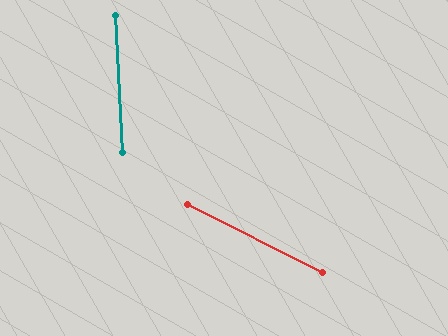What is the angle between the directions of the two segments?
Approximately 60 degrees.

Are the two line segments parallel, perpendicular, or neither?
Neither parallel nor perpendicular — they differ by about 60°.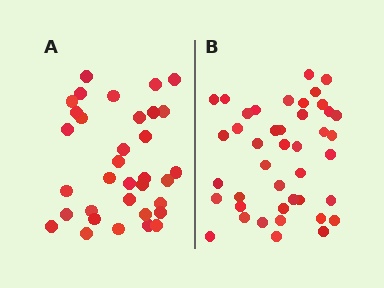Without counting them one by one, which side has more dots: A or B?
Region B (the right region) has more dots.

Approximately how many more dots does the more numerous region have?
Region B has roughly 8 or so more dots than region A.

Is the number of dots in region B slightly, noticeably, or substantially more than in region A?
Region B has only slightly more — the two regions are fairly close. The ratio is roughly 1.2 to 1.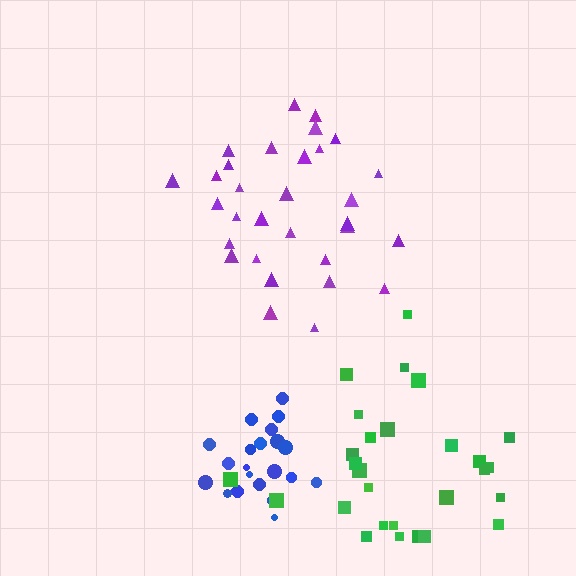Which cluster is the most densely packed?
Blue.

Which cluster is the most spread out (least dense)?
Green.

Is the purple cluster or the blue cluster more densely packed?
Blue.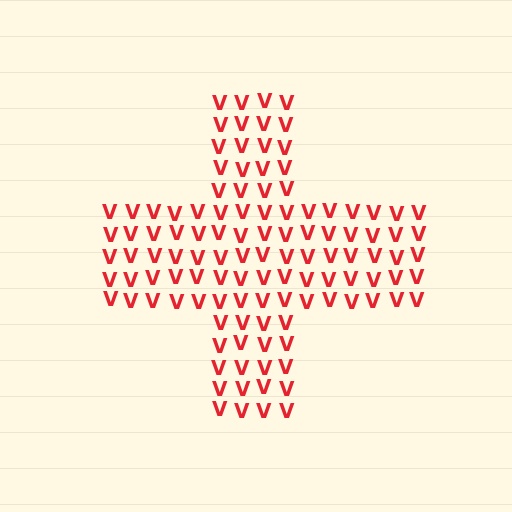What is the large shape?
The large shape is a cross.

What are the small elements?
The small elements are letter V's.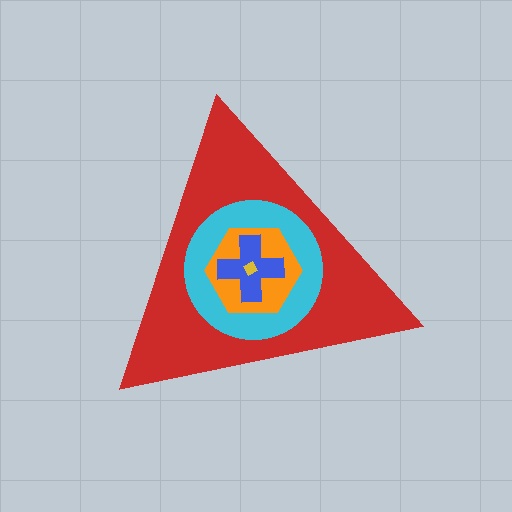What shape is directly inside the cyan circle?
The orange hexagon.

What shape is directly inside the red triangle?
The cyan circle.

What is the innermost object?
The yellow diamond.